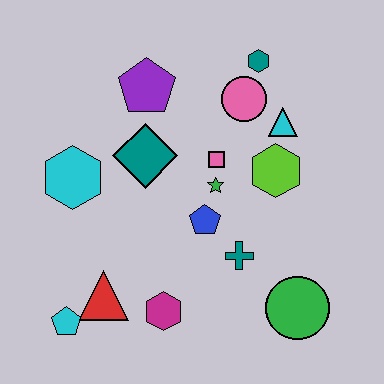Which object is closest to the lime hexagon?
The cyan triangle is closest to the lime hexagon.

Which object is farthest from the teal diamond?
The green circle is farthest from the teal diamond.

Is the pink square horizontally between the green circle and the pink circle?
No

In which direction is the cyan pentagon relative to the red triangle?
The cyan pentagon is to the left of the red triangle.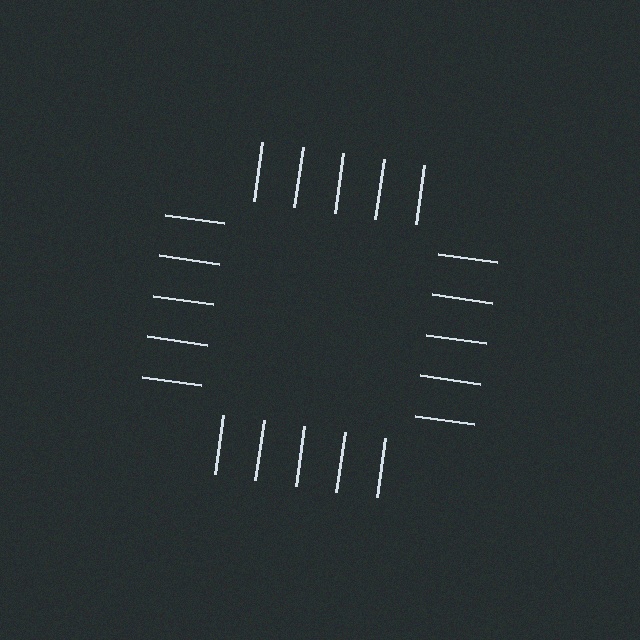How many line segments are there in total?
20 — 5 along each of the 4 edges.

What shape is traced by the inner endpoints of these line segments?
An illusory square — the line segments terminate on its edges but no continuous stroke is drawn.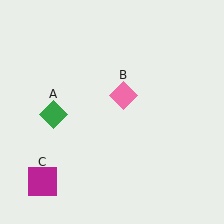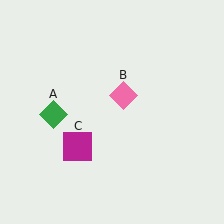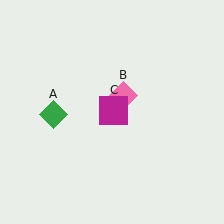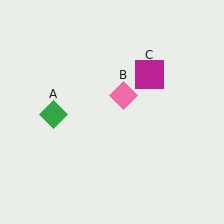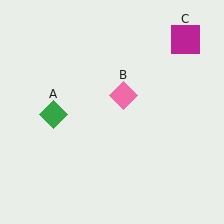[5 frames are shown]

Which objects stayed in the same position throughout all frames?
Green diamond (object A) and pink diamond (object B) remained stationary.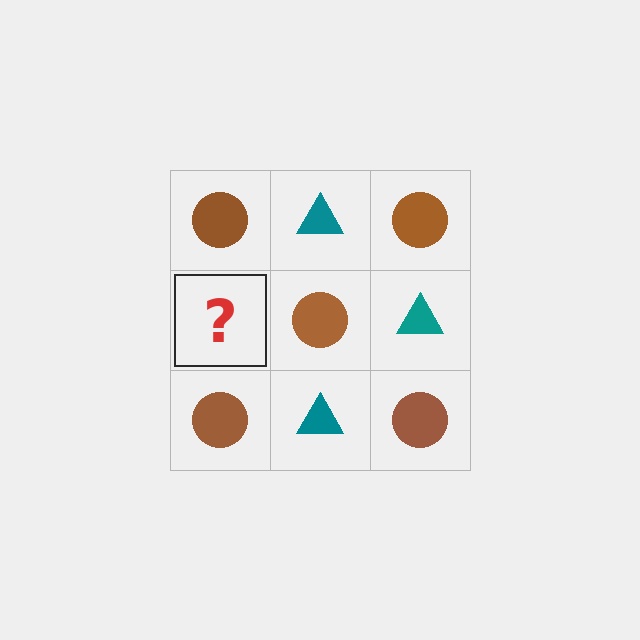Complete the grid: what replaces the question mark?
The question mark should be replaced with a teal triangle.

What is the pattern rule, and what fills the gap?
The rule is that it alternates brown circle and teal triangle in a checkerboard pattern. The gap should be filled with a teal triangle.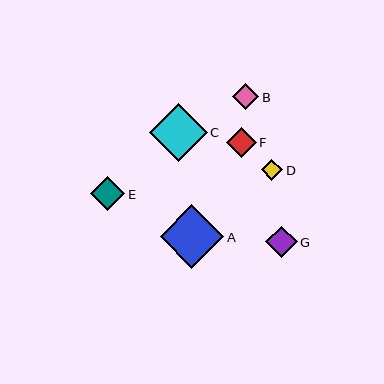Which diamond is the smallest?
Diamond D is the smallest with a size of approximately 21 pixels.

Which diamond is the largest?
Diamond A is the largest with a size of approximately 64 pixels.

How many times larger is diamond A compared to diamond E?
Diamond A is approximately 1.9 times the size of diamond E.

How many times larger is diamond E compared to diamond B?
Diamond E is approximately 1.3 times the size of diamond B.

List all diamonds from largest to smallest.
From largest to smallest: A, C, E, G, F, B, D.